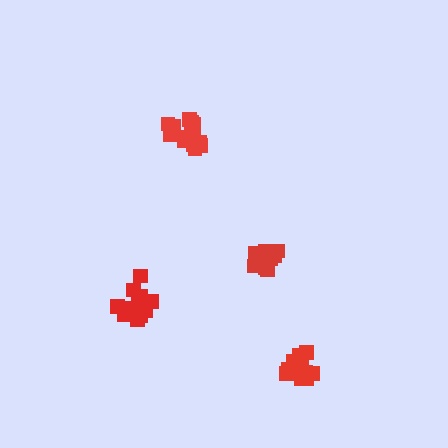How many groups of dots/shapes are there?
There are 4 groups.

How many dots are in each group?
Group 1: 13 dots, Group 2: 15 dots, Group 3: 13 dots, Group 4: 15 dots (56 total).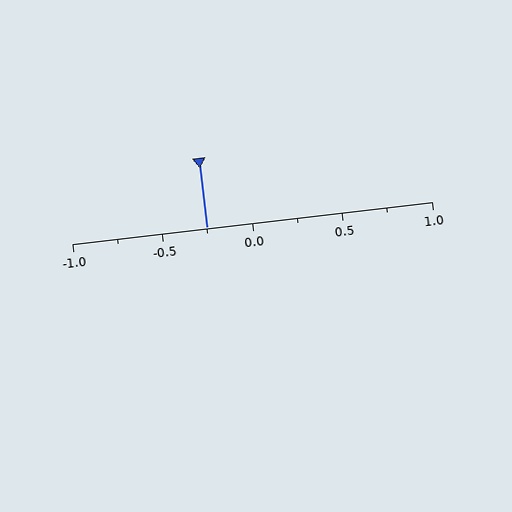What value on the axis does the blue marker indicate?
The marker indicates approximately -0.25.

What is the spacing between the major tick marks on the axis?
The major ticks are spaced 0.5 apart.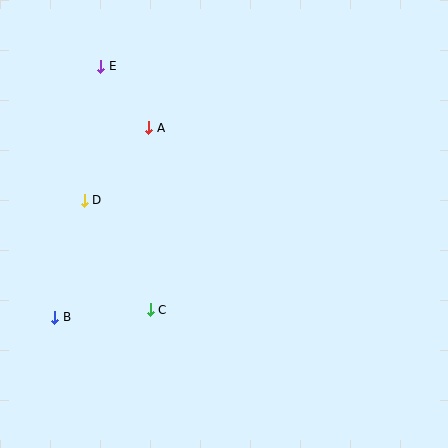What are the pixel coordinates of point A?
Point A is at (149, 128).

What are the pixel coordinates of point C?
Point C is at (150, 310).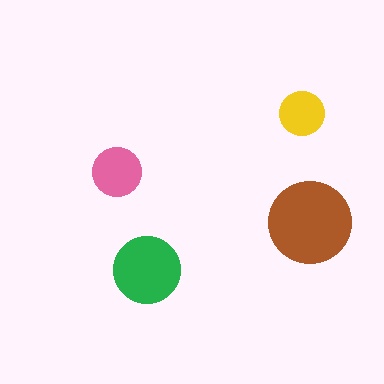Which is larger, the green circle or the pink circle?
The green one.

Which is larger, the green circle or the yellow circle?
The green one.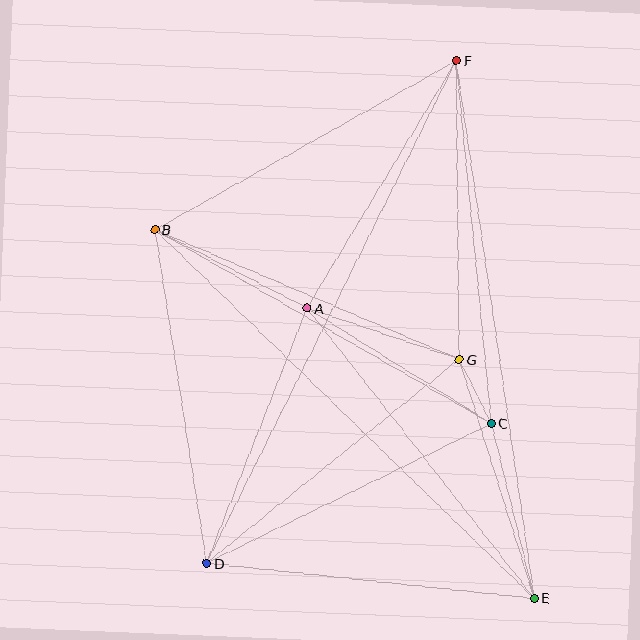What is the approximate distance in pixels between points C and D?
The distance between C and D is approximately 317 pixels.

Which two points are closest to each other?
Points C and G are closest to each other.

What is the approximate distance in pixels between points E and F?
The distance between E and F is approximately 543 pixels.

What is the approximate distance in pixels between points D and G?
The distance between D and G is approximately 324 pixels.